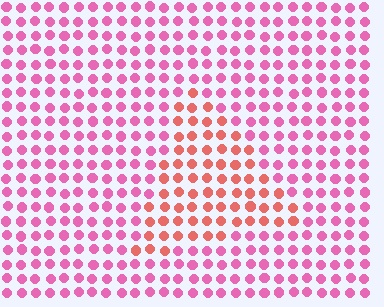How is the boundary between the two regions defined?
The boundary is defined purely by a slight shift in hue (about 37 degrees). Spacing, size, and orientation are identical on both sides.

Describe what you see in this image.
The image is filled with small pink elements in a uniform arrangement. A triangle-shaped region is visible where the elements are tinted to a slightly different hue, forming a subtle color boundary.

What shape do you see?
I see a triangle.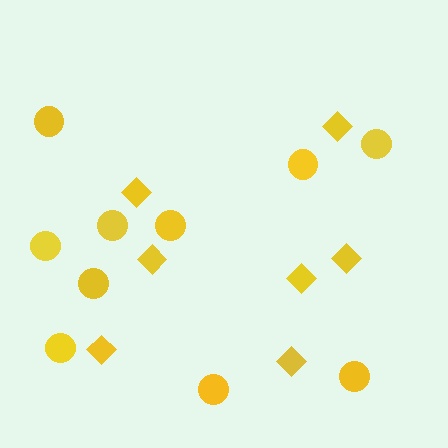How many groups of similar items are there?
There are 2 groups: one group of diamonds (7) and one group of circles (10).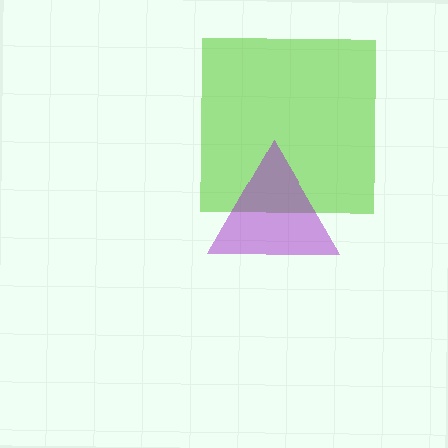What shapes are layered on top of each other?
The layered shapes are: a lime square, a purple triangle.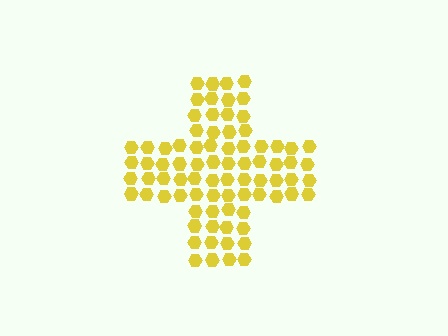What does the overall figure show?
The overall figure shows a cross.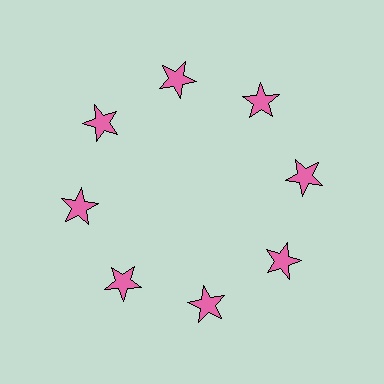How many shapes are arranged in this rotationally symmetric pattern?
There are 8 shapes, arranged in 8 groups of 1.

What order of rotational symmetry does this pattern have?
This pattern has 8-fold rotational symmetry.